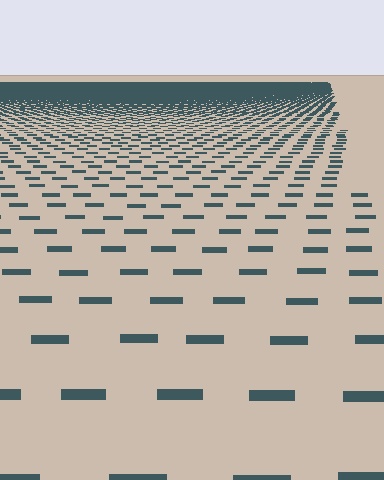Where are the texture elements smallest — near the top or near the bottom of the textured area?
Near the top.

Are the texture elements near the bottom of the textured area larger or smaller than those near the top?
Larger. Near the bottom, elements are closer to the viewer and appear at a bigger on-screen size.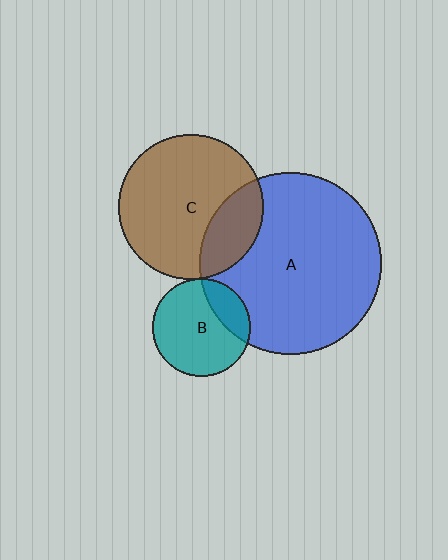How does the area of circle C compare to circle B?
Approximately 2.2 times.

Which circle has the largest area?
Circle A (blue).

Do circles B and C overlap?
Yes.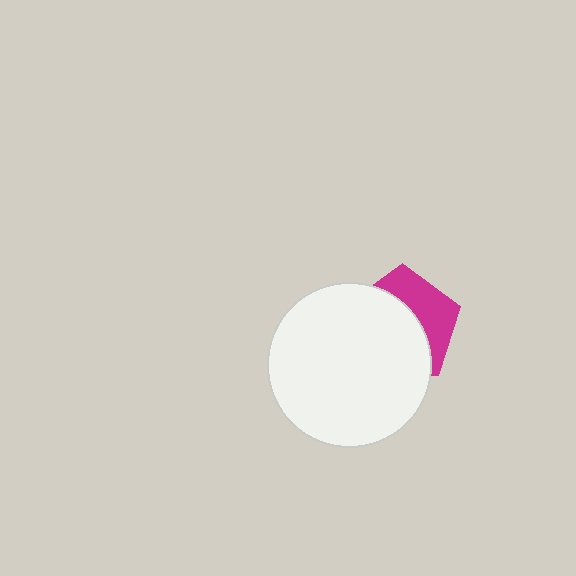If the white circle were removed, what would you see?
You would see the complete magenta pentagon.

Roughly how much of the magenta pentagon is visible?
A small part of it is visible (roughly 38%).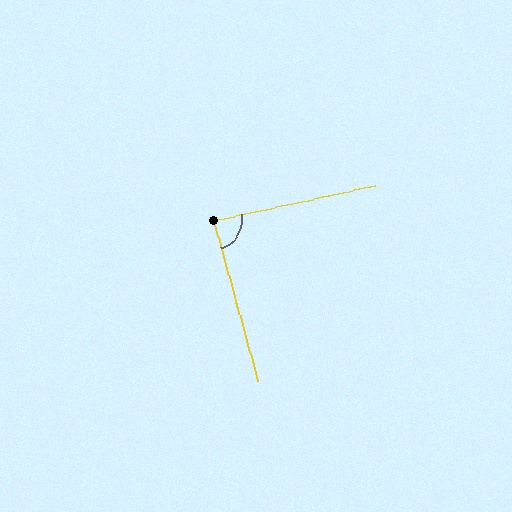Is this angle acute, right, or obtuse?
It is approximately a right angle.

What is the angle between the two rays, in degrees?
Approximately 87 degrees.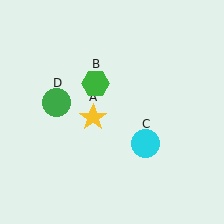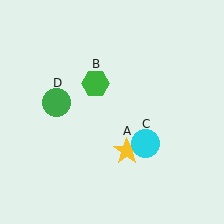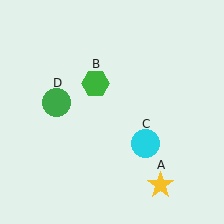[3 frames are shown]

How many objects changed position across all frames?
1 object changed position: yellow star (object A).